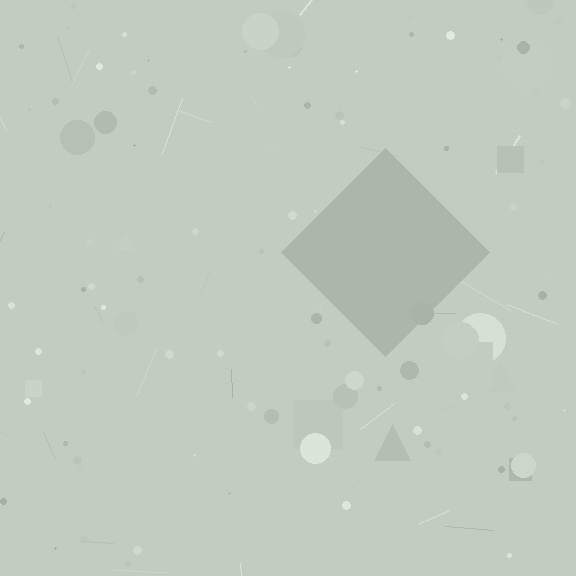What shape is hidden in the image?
A diamond is hidden in the image.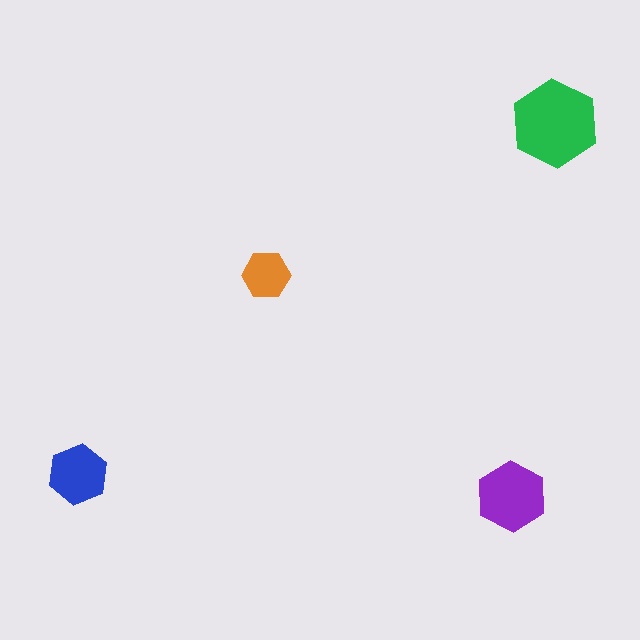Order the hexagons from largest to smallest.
the green one, the purple one, the blue one, the orange one.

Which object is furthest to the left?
The blue hexagon is leftmost.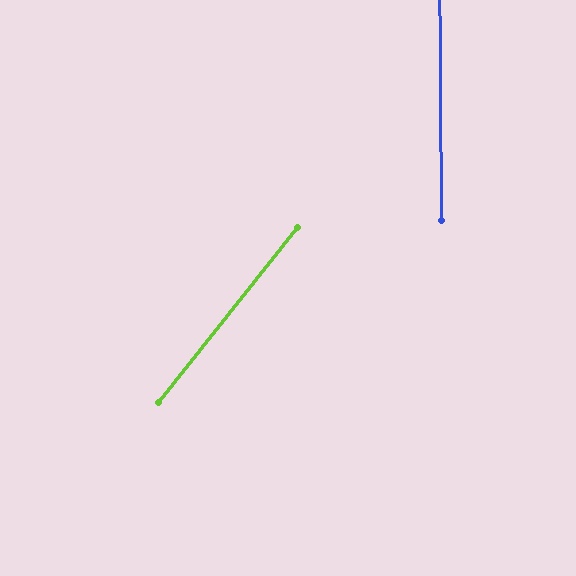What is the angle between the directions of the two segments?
Approximately 39 degrees.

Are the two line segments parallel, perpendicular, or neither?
Neither parallel nor perpendicular — they differ by about 39°.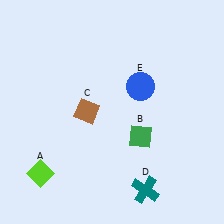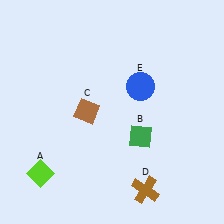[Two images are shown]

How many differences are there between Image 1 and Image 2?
There is 1 difference between the two images.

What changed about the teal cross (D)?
In Image 1, D is teal. In Image 2, it changed to brown.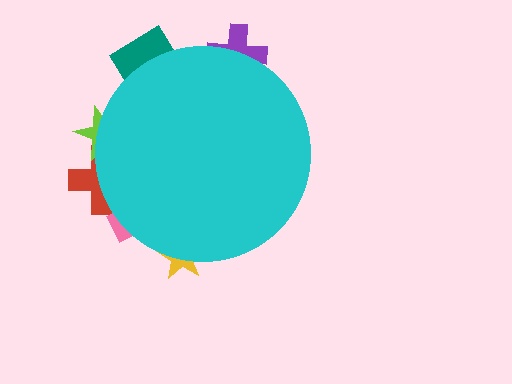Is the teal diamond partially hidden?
Yes, the teal diamond is partially hidden behind the cyan circle.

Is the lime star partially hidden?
Yes, the lime star is partially hidden behind the cyan circle.